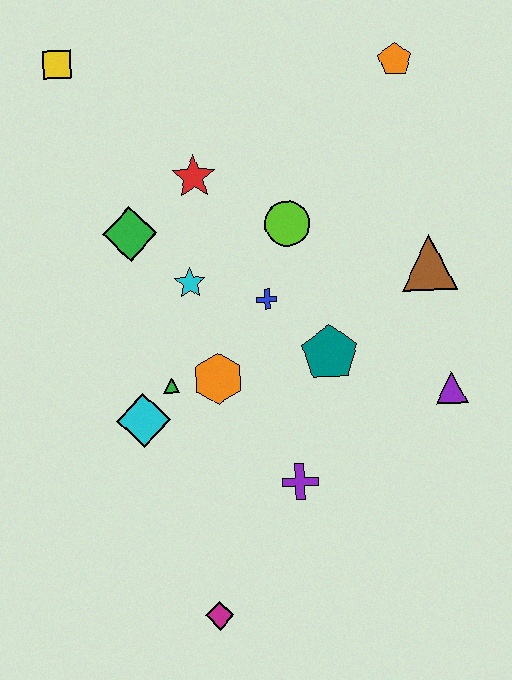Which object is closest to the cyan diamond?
The green triangle is closest to the cyan diamond.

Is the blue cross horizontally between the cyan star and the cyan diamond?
No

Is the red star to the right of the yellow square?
Yes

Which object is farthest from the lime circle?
The magenta diamond is farthest from the lime circle.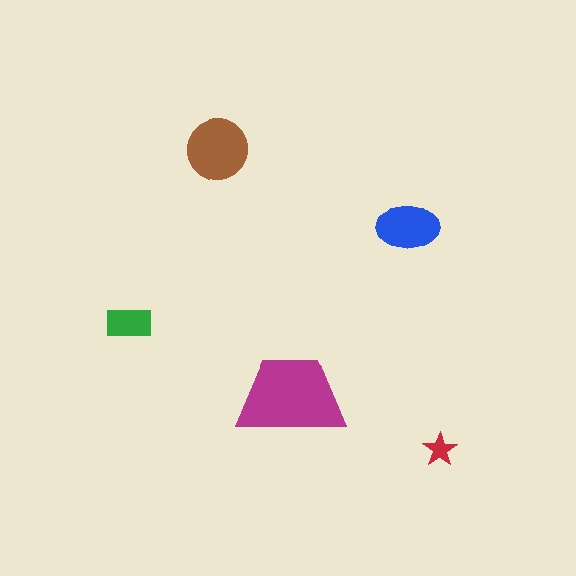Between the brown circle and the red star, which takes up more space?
The brown circle.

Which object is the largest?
The magenta trapezoid.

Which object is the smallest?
The red star.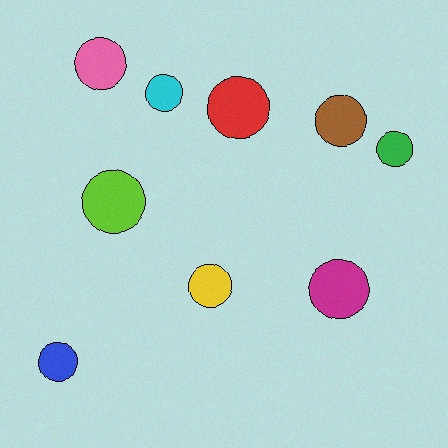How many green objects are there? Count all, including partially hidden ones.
There is 1 green object.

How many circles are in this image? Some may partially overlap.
There are 9 circles.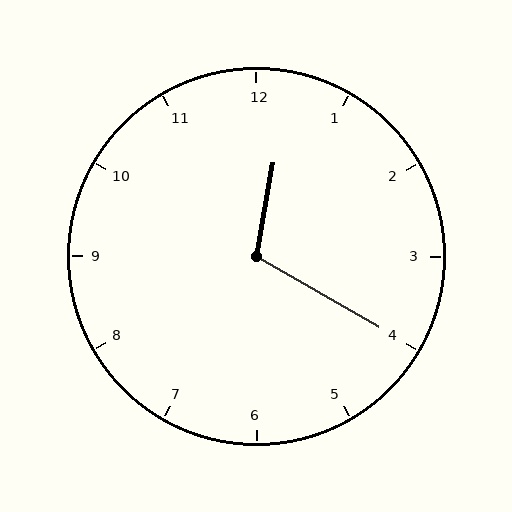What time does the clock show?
12:20.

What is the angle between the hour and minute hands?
Approximately 110 degrees.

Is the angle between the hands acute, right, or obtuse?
It is obtuse.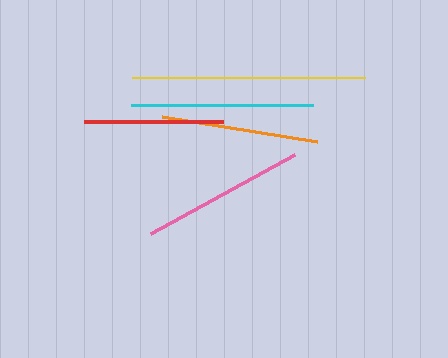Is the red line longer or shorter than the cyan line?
The cyan line is longer than the red line.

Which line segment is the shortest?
The red line is the shortest at approximately 139 pixels.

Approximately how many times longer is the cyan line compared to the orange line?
The cyan line is approximately 1.2 times the length of the orange line.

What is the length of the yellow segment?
The yellow segment is approximately 233 pixels long.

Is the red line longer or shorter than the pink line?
The pink line is longer than the red line.